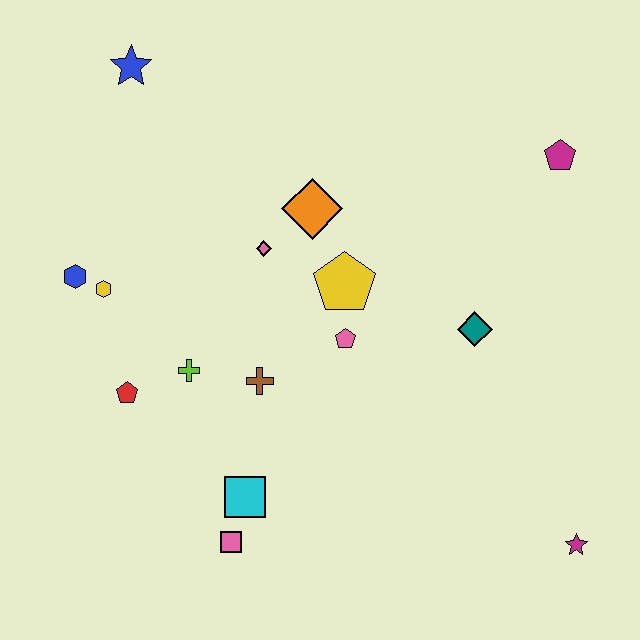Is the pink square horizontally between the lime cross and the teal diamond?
Yes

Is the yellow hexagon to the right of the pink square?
No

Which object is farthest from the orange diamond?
The magenta star is farthest from the orange diamond.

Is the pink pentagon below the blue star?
Yes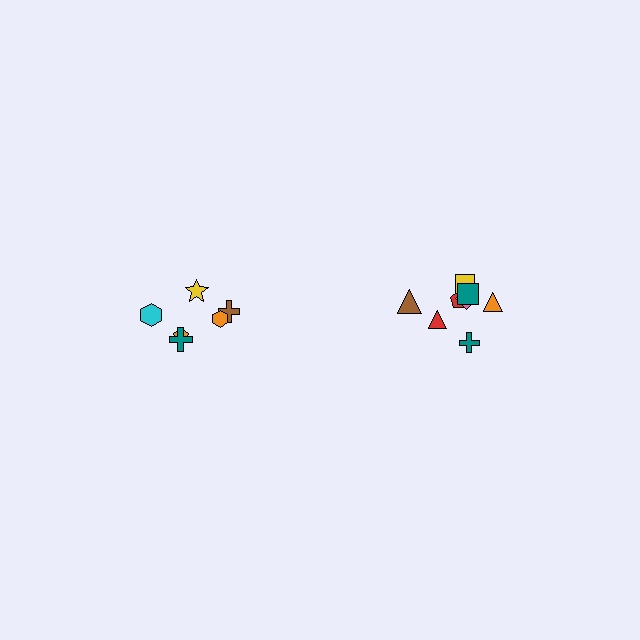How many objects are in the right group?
There are 8 objects.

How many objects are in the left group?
There are 6 objects.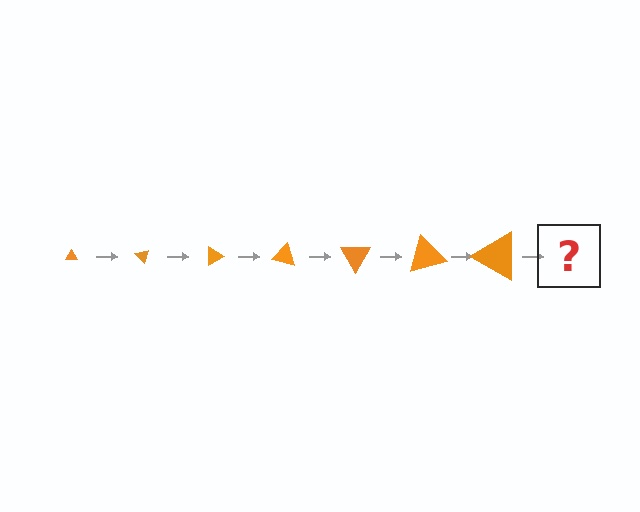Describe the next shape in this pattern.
It should be a triangle, larger than the previous one and rotated 315 degrees from the start.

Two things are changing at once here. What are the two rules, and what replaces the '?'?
The two rules are that the triangle grows larger each step and it rotates 45 degrees each step. The '?' should be a triangle, larger than the previous one and rotated 315 degrees from the start.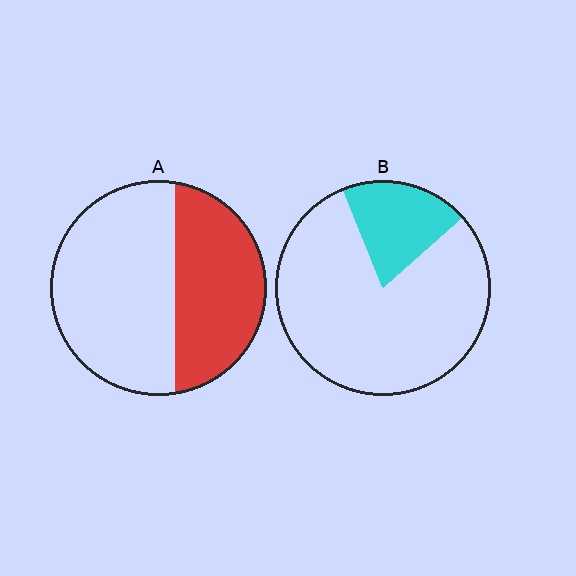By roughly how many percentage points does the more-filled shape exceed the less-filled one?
By roughly 20 percentage points (A over B).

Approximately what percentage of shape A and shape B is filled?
A is approximately 40% and B is approximately 20%.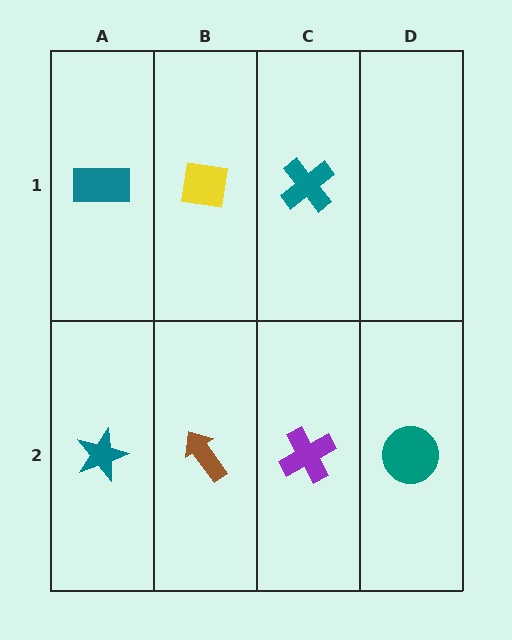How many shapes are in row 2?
4 shapes.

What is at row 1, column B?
A yellow square.